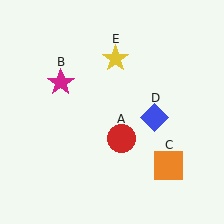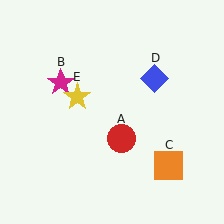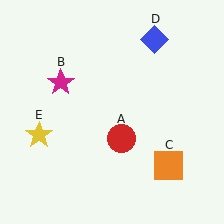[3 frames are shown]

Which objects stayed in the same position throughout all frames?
Red circle (object A) and magenta star (object B) and orange square (object C) remained stationary.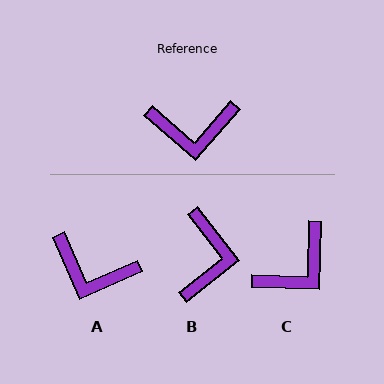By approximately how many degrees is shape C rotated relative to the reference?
Approximately 40 degrees counter-clockwise.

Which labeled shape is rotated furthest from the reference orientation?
B, about 79 degrees away.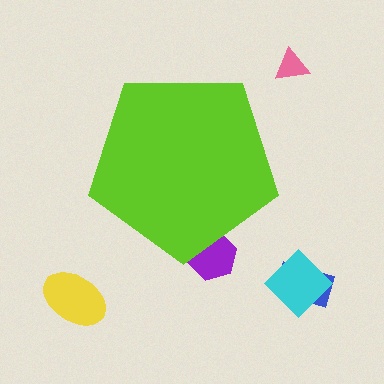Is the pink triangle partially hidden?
No, the pink triangle is fully visible.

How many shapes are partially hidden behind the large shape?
1 shape is partially hidden.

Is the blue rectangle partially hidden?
No, the blue rectangle is fully visible.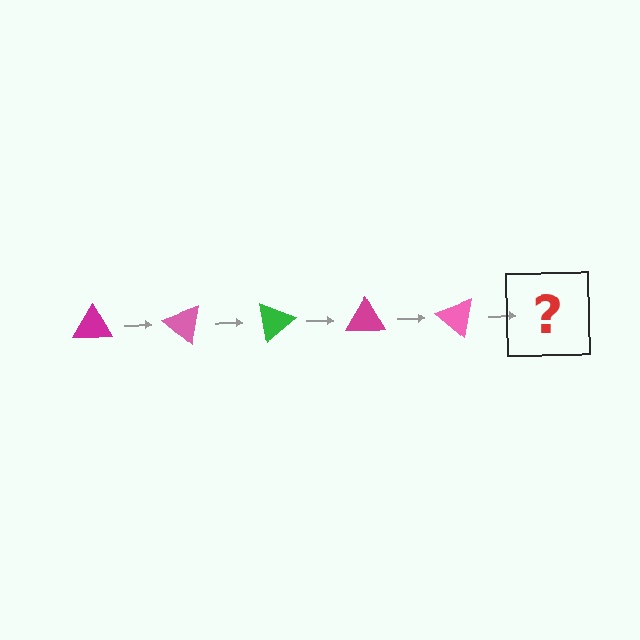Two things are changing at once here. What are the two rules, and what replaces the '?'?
The two rules are that it rotates 40 degrees each step and the color cycles through magenta, pink, and green. The '?' should be a green triangle, rotated 200 degrees from the start.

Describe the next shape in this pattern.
It should be a green triangle, rotated 200 degrees from the start.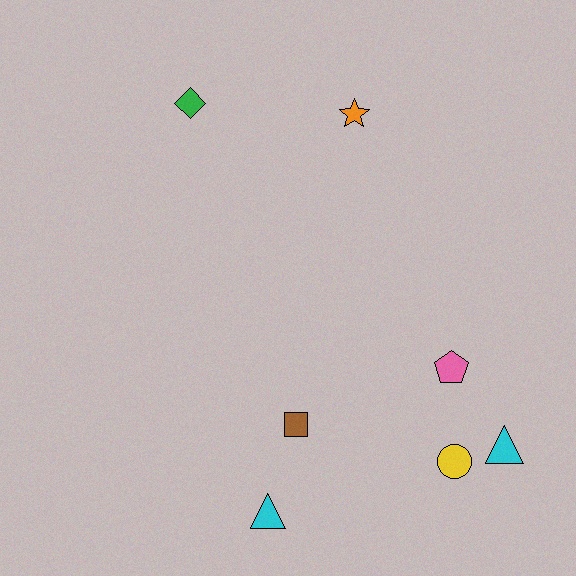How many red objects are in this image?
There are no red objects.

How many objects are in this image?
There are 7 objects.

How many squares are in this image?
There is 1 square.